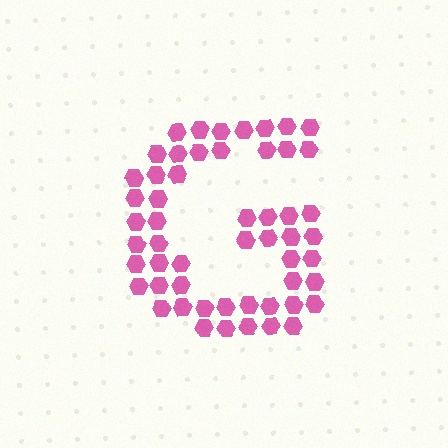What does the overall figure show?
The overall figure shows the letter G.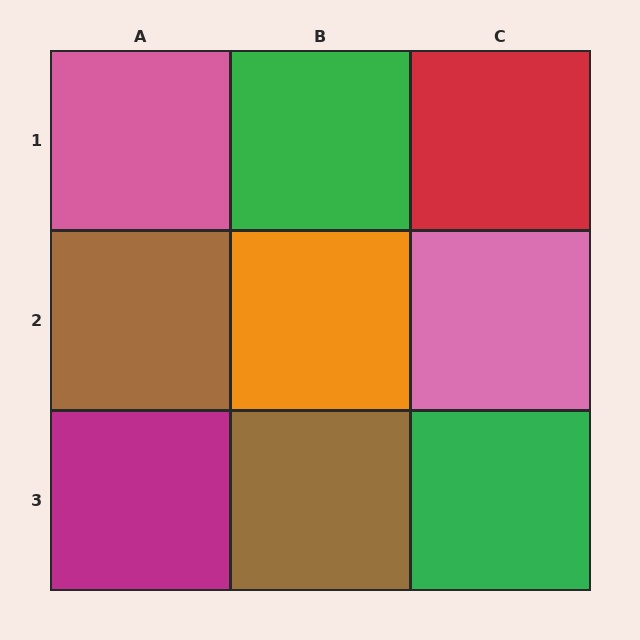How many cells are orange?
1 cell is orange.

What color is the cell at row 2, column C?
Pink.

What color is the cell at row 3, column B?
Brown.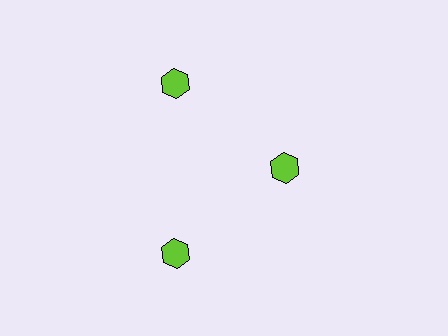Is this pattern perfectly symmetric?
No. The 3 lime hexagons are arranged in a ring, but one element near the 3 o'clock position is pulled inward toward the center, breaking the 3-fold rotational symmetry.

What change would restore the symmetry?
The symmetry would be restored by moving it outward, back onto the ring so that all 3 hexagons sit at equal angles and equal distance from the center.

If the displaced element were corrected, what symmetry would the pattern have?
It would have 3-fold rotational symmetry — the pattern would map onto itself every 120 degrees.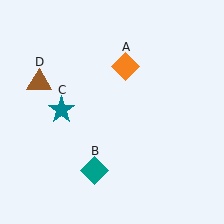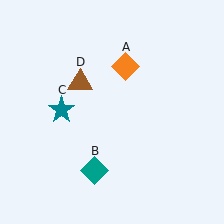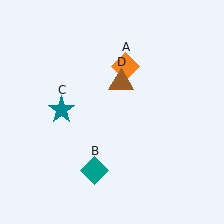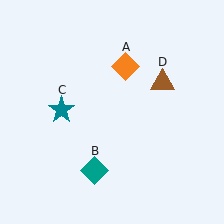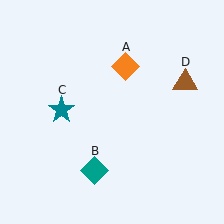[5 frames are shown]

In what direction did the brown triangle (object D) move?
The brown triangle (object D) moved right.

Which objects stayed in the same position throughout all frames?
Orange diamond (object A) and teal diamond (object B) and teal star (object C) remained stationary.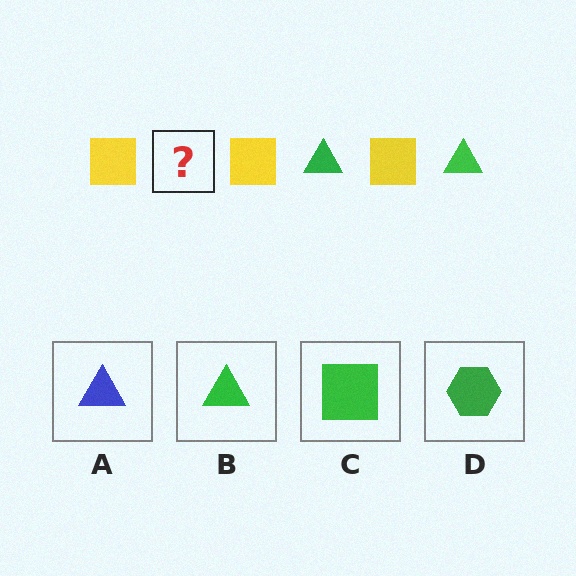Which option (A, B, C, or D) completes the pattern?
B.